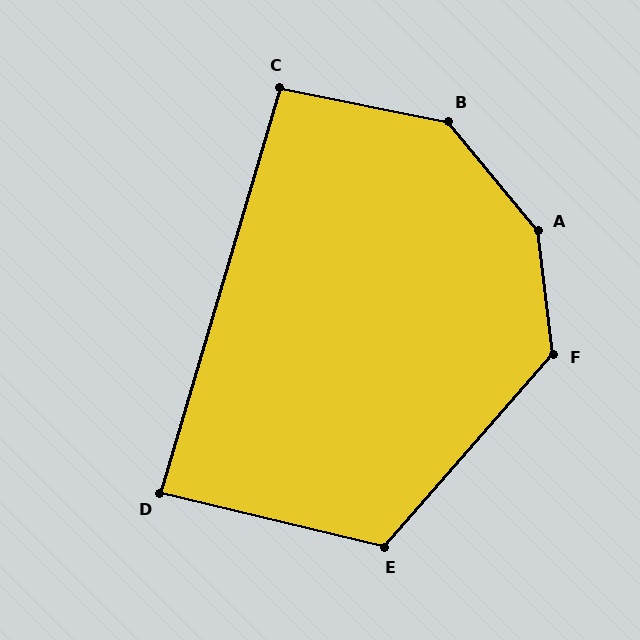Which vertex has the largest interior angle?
A, at approximately 147 degrees.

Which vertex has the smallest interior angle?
D, at approximately 87 degrees.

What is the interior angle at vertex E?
Approximately 118 degrees (obtuse).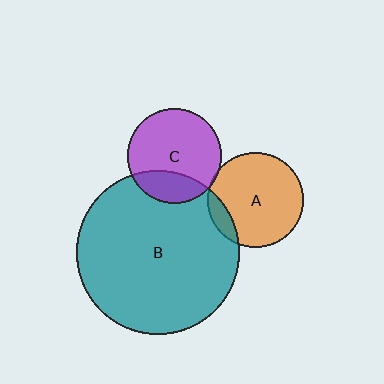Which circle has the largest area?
Circle B (teal).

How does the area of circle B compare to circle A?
Approximately 2.9 times.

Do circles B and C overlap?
Yes.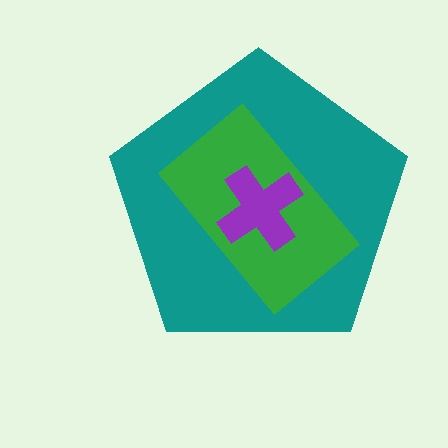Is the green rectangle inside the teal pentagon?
Yes.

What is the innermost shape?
The purple cross.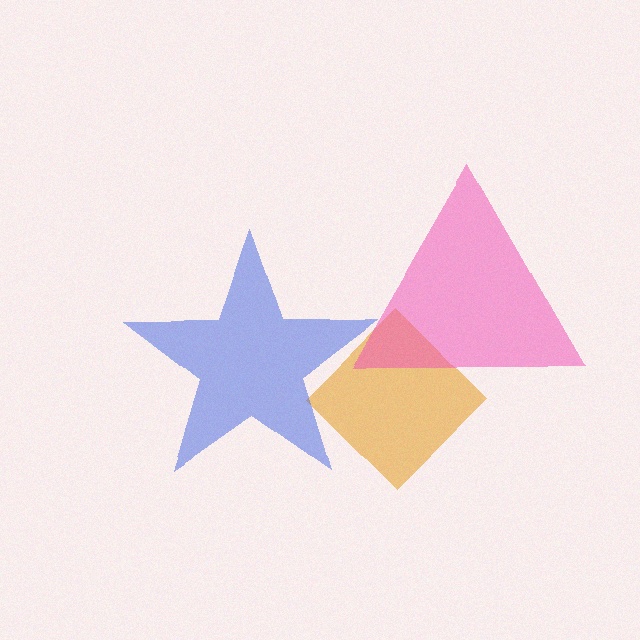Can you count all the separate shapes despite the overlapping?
Yes, there are 3 separate shapes.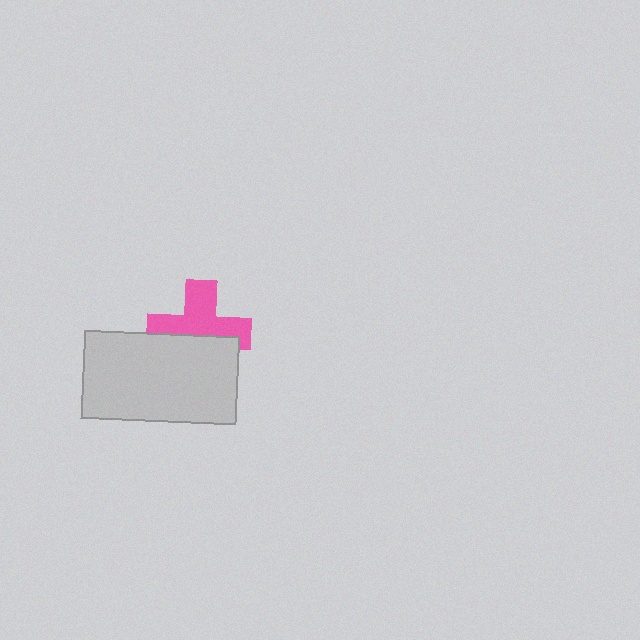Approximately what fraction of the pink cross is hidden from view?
Roughly 44% of the pink cross is hidden behind the light gray rectangle.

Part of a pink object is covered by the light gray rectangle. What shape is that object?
It is a cross.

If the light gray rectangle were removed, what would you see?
You would see the complete pink cross.